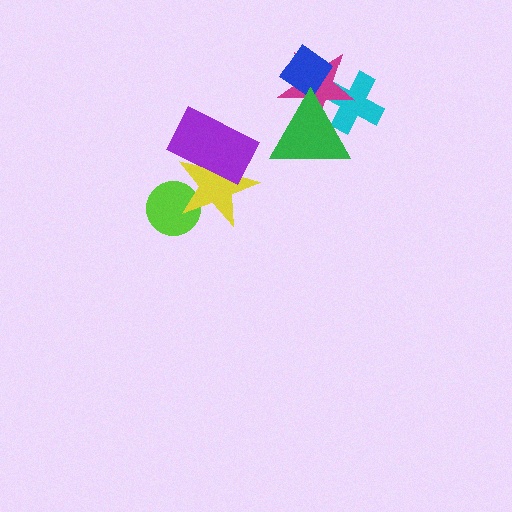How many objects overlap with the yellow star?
2 objects overlap with the yellow star.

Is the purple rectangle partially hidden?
No, no other shape covers it.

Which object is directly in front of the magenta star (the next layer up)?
The blue diamond is directly in front of the magenta star.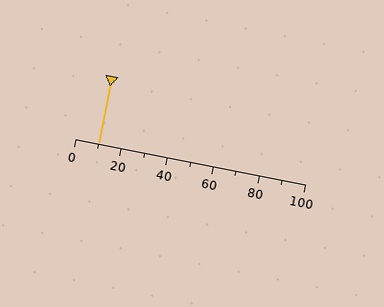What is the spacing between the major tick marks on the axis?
The major ticks are spaced 20 apart.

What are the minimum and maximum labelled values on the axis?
The axis runs from 0 to 100.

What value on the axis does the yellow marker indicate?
The marker indicates approximately 10.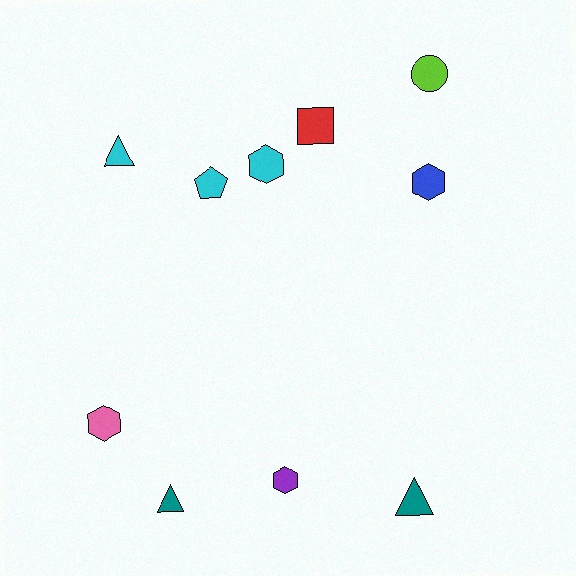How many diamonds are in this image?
There are no diamonds.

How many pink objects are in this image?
There is 1 pink object.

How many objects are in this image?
There are 10 objects.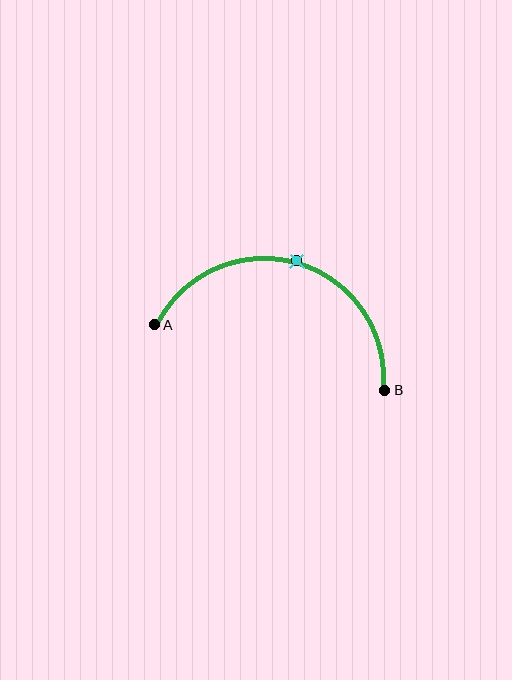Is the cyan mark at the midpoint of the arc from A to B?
Yes. The cyan mark lies on the arc at equal arc-length from both A and B — it is the arc midpoint.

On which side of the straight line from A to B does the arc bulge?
The arc bulges above the straight line connecting A and B.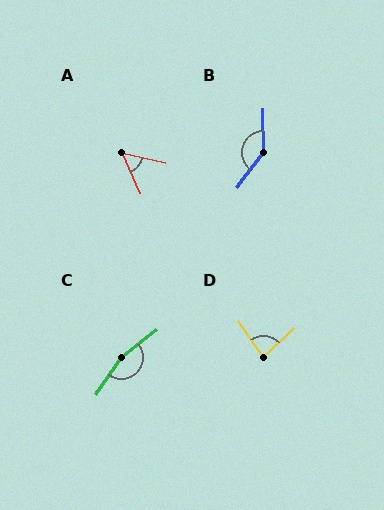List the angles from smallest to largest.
A (53°), D (81°), B (143°), C (164°).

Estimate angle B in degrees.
Approximately 143 degrees.